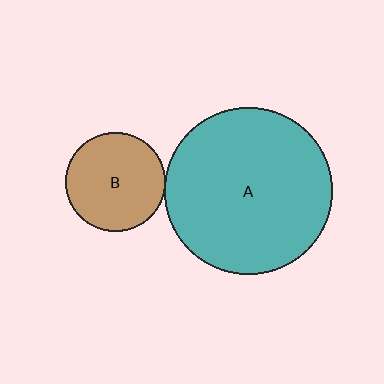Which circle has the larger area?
Circle A (teal).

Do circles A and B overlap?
Yes.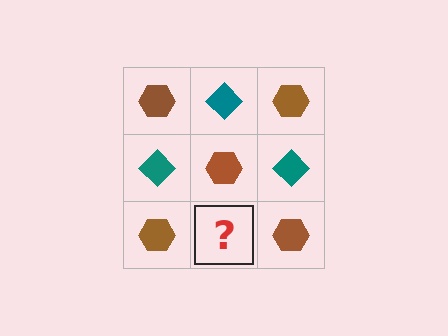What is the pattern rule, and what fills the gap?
The rule is that it alternates brown hexagon and teal diamond in a checkerboard pattern. The gap should be filled with a teal diamond.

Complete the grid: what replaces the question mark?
The question mark should be replaced with a teal diamond.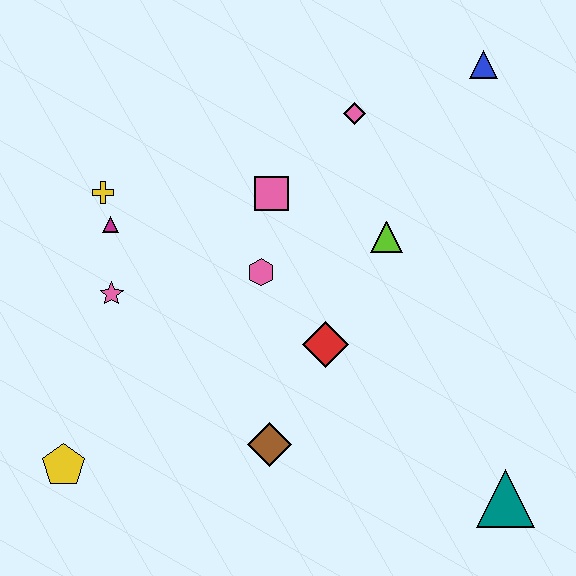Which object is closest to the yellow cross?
The magenta triangle is closest to the yellow cross.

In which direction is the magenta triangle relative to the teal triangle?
The magenta triangle is to the left of the teal triangle.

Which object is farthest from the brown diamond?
The blue triangle is farthest from the brown diamond.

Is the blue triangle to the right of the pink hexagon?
Yes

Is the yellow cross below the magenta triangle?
No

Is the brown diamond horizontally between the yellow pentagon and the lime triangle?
Yes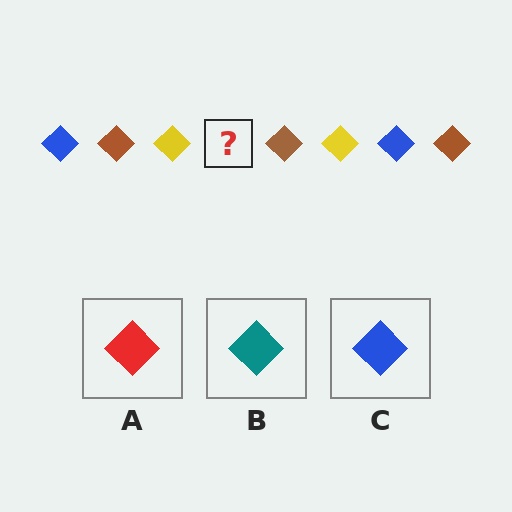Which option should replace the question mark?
Option C.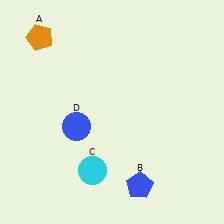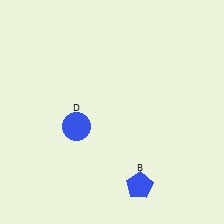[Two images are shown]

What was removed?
The cyan circle (C), the orange pentagon (A) were removed in Image 2.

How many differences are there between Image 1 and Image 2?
There are 2 differences between the two images.